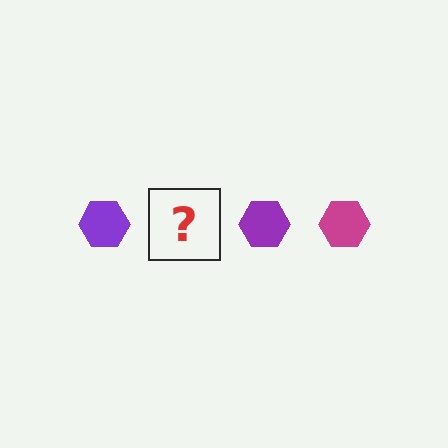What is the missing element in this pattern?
The missing element is a magenta hexagon.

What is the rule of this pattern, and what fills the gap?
The rule is that the pattern cycles through purple, magenta hexagons. The gap should be filled with a magenta hexagon.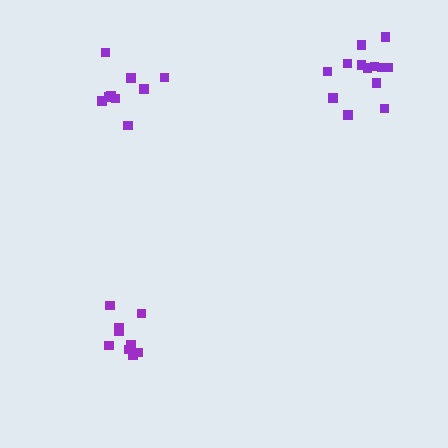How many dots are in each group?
Group 1: 9 dots, Group 2: 9 dots, Group 3: 13 dots (31 total).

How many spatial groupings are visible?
There are 3 spatial groupings.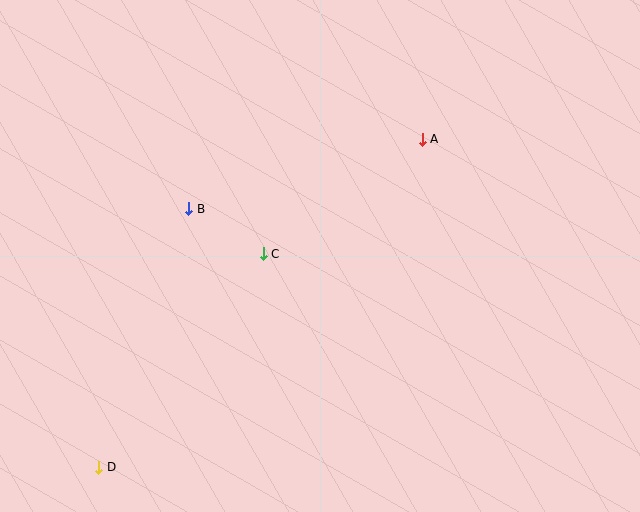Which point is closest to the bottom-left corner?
Point D is closest to the bottom-left corner.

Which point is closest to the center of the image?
Point C at (263, 254) is closest to the center.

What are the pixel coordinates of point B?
Point B is at (188, 209).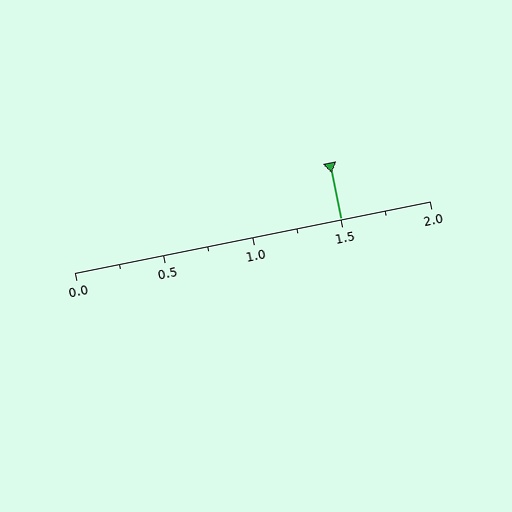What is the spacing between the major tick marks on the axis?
The major ticks are spaced 0.5 apart.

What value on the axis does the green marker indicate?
The marker indicates approximately 1.5.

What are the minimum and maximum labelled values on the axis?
The axis runs from 0.0 to 2.0.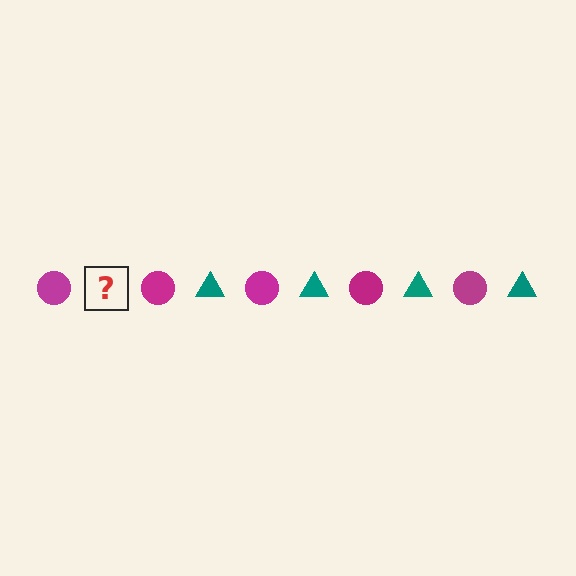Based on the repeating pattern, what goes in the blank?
The blank should be a teal triangle.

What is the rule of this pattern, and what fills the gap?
The rule is that the pattern alternates between magenta circle and teal triangle. The gap should be filled with a teal triangle.